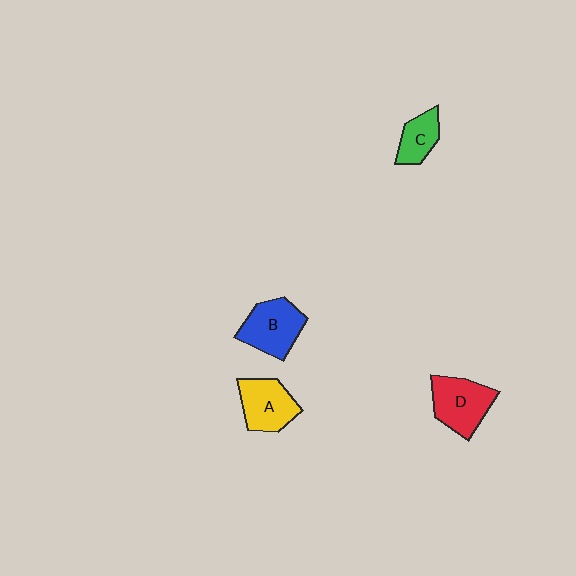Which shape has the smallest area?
Shape C (green).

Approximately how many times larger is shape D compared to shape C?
Approximately 1.6 times.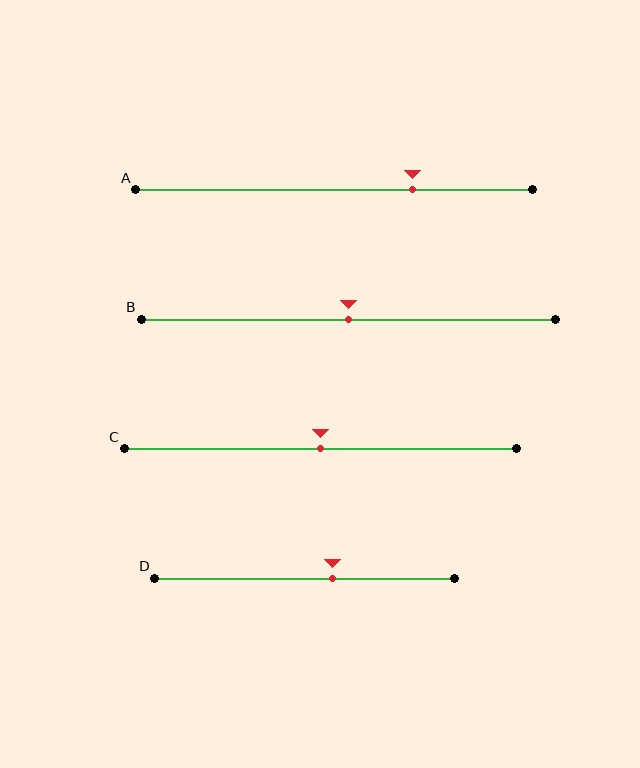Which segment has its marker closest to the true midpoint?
Segment B has its marker closest to the true midpoint.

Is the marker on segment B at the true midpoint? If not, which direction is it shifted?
Yes, the marker on segment B is at the true midpoint.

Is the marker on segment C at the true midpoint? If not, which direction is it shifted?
Yes, the marker on segment C is at the true midpoint.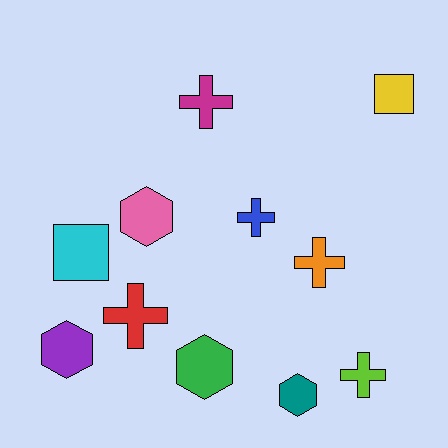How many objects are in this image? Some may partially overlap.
There are 11 objects.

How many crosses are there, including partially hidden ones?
There are 5 crosses.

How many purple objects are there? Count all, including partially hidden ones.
There is 1 purple object.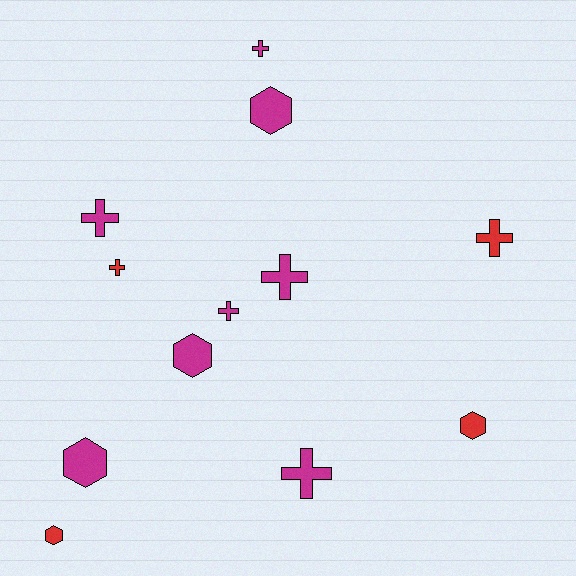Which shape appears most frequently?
Cross, with 7 objects.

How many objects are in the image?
There are 12 objects.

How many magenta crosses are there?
There are 5 magenta crosses.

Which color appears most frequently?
Magenta, with 8 objects.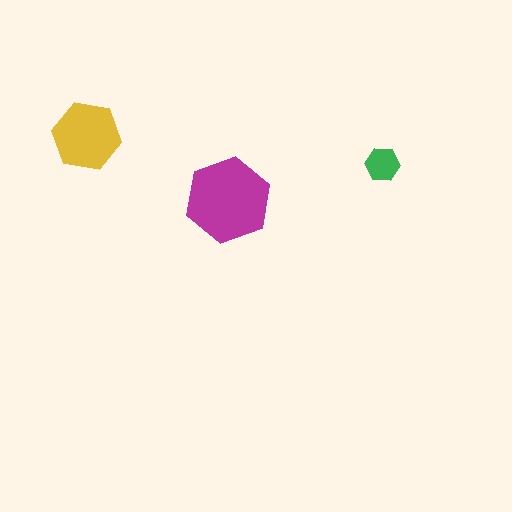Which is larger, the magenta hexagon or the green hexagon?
The magenta one.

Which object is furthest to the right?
The green hexagon is rightmost.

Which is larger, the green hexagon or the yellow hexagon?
The yellow one.